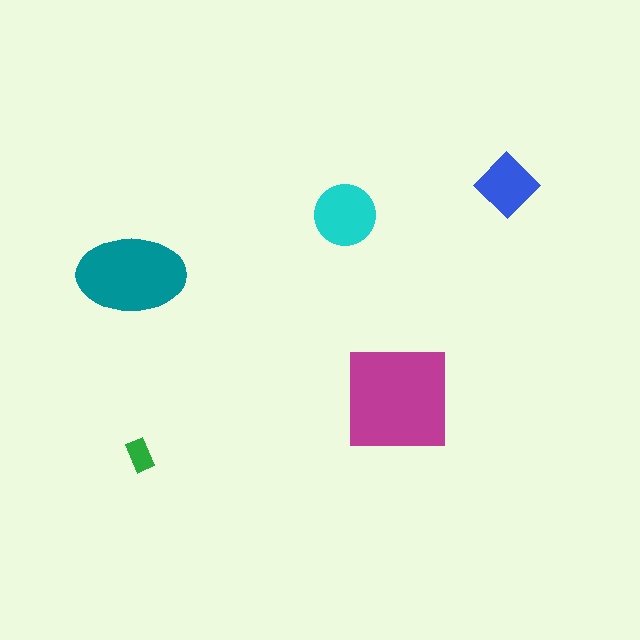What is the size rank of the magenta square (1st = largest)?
1st.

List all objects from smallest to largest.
The green rectangle, the blue diamond, the cyan circle, the teal ellipse, the magenta square.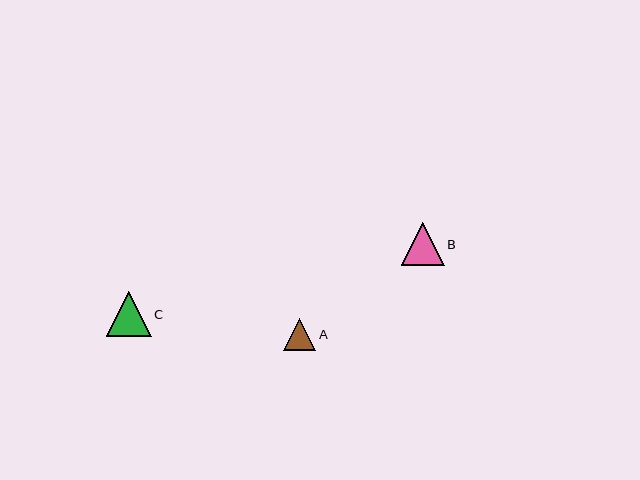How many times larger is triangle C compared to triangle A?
Triangle C is approximately 1.4 times the size of triangle A.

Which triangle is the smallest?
Triangle A is the smallest with a size of approximately 33 pixels.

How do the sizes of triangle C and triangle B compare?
Triangle C and triangle B are approximately the same size.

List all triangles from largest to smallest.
From largest to smallest: C, B, A.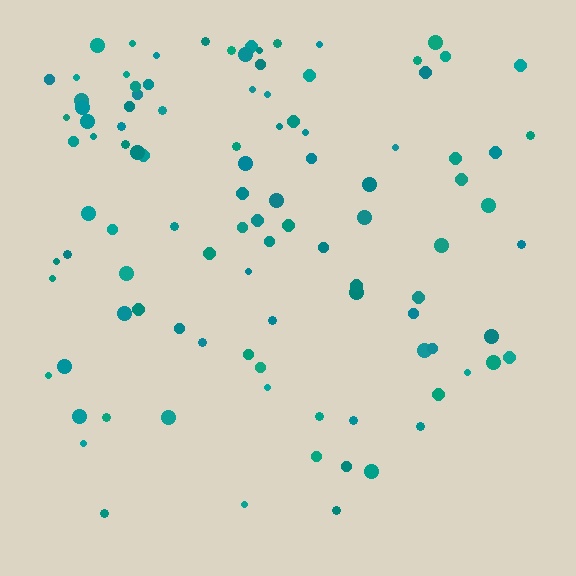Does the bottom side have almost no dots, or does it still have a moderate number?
Still a moderate number, just noticeably fewer than the top.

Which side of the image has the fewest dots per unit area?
The bottom.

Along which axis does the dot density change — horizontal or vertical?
Vertical.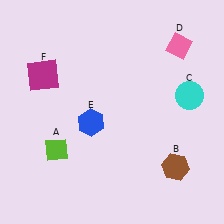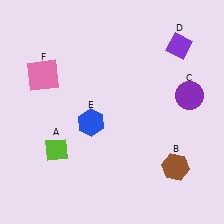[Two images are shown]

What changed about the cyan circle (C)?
In Image 1, C is cyan. In Image 2, it changed to purple.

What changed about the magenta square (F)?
In Image 1, F is magenta. In Image 2, it changed to pink.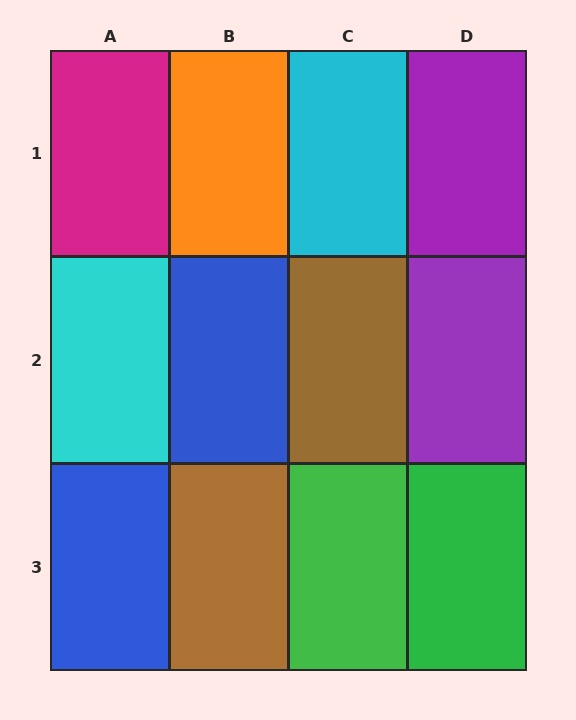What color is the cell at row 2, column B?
Blue.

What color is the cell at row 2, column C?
Brown.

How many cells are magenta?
1 cell is magenta.